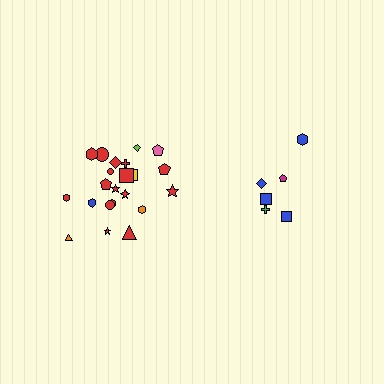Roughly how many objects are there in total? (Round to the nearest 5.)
Roughly 30 objects in total.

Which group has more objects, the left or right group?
The left group.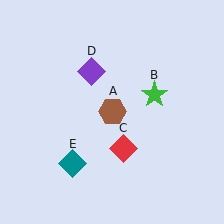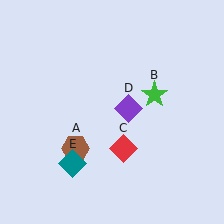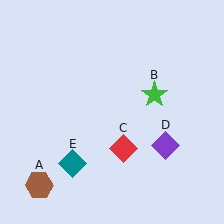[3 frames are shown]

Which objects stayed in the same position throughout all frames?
Green star (object B) and red diamond (object C) and teal diamond (object E) remained stationary.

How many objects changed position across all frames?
2 objects changed position: brown hexagon (object A), purple diamond (object D).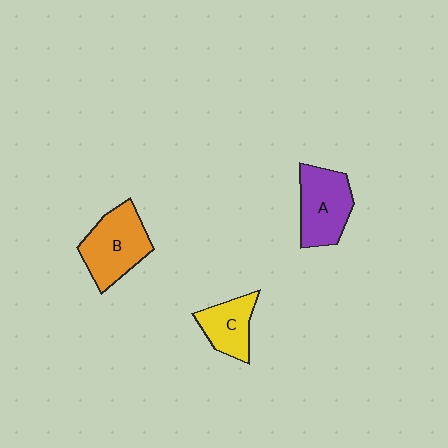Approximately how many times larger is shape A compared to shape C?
Approximately 1.4 times.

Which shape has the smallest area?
Shape C (yellow).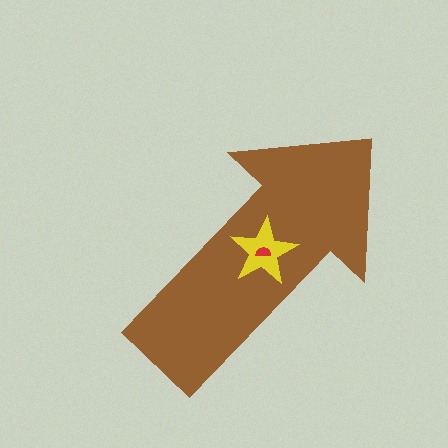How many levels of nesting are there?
3.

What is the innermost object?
The red semicircle.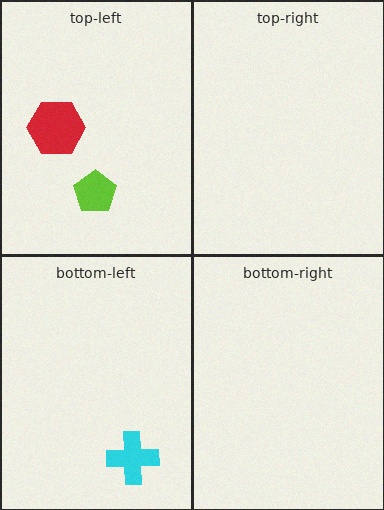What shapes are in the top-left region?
The red hexagon, the lime pentagon.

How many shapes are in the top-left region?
2.